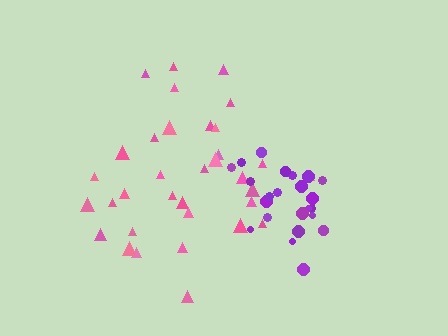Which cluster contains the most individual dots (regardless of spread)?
Pink (34).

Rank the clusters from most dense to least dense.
purple, pink.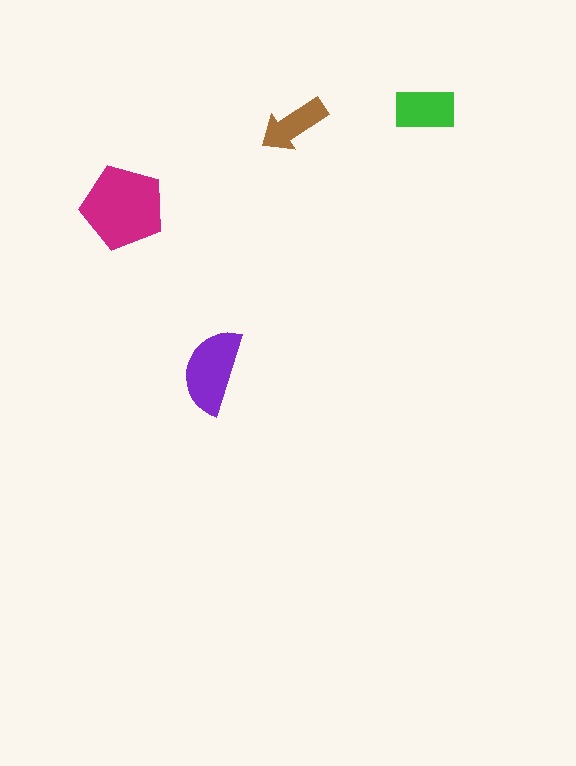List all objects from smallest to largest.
The brown arrow, the green rectangle, the purple semicircle, the magenta pentagon.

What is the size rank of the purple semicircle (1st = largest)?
2nd.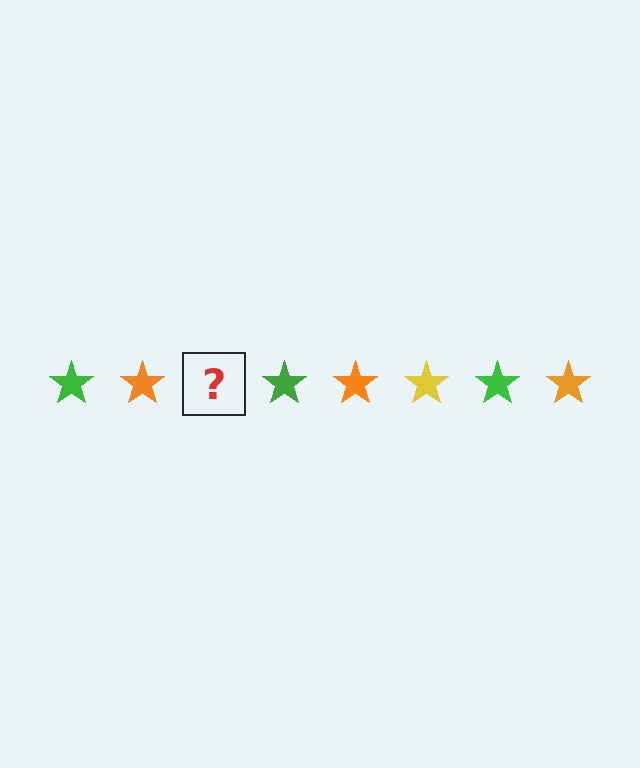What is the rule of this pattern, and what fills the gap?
The rule is that the pattern cycles through green, orange, yellow stars. The gap should be filled with a yellow star.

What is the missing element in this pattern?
The missing element is a yellow star.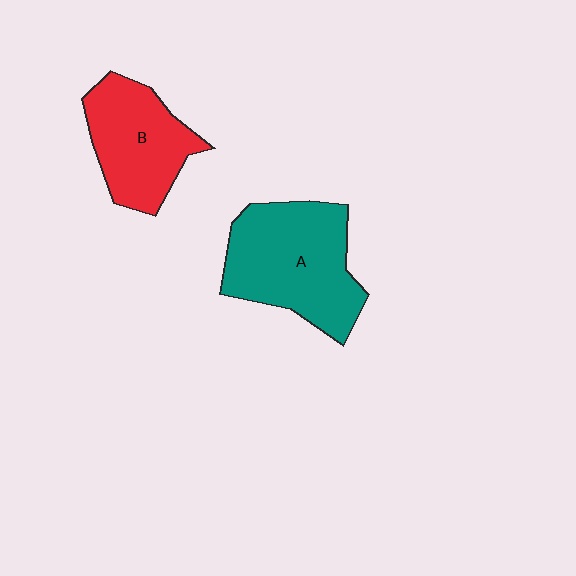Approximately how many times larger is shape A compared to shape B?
Approximately 1.3 times.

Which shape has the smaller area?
Shape B (red).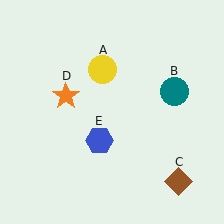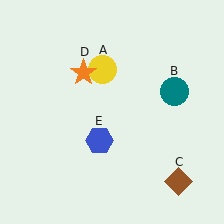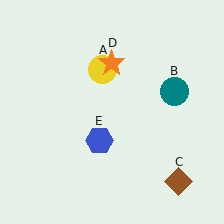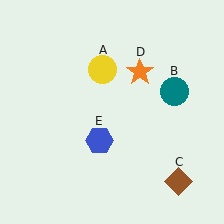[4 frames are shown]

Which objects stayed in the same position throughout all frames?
Yellow circle (object A) and teal circle (object B) and brown diamond (object C) and blue hexagon (object E) remained stationary.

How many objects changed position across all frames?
1 object changed position: orange star (object D).